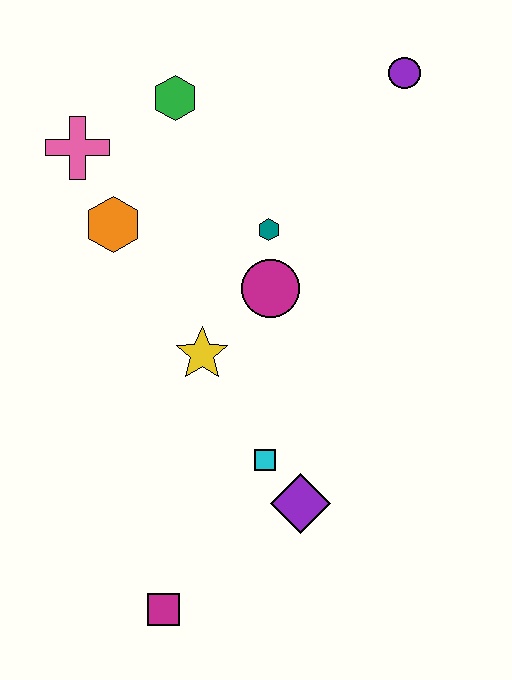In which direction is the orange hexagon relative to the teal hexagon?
The orange hexagon is to the left of the teal hexagon.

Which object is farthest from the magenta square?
The purple circle is farthest from the magenta square.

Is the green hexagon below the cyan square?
No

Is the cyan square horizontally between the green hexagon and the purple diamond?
Yes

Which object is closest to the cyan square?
The purple diamond is closest to the cyan square.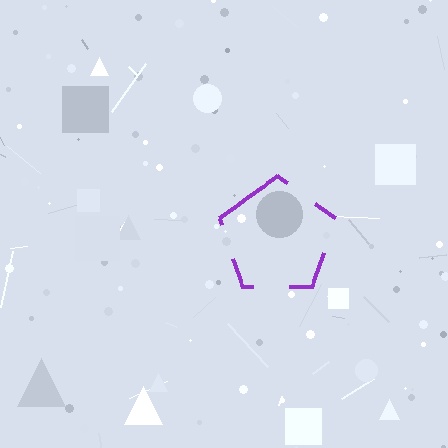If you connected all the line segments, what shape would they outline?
They would outline a pentagon.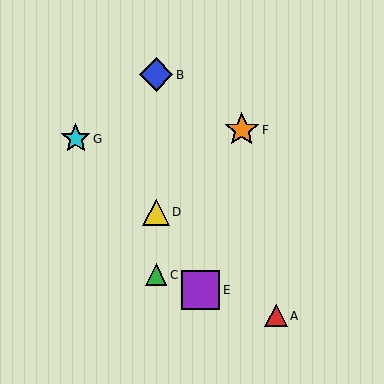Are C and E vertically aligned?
No, C is at x≈156 and E is at x≈200.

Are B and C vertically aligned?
Yes, both are at x≈156.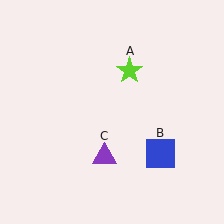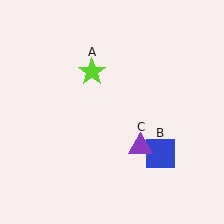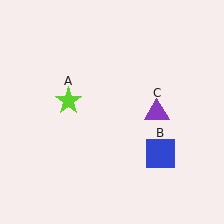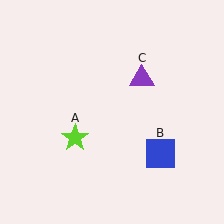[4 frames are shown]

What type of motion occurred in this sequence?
The lime star (object A), purple triangle (object C) rotated counterclockwise around the center of the scene.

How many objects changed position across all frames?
2 objects changed position: lime star (object A), purple triangle (object C).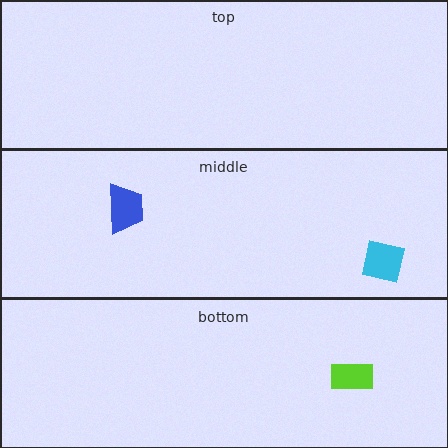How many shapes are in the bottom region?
1.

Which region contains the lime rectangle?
The bottom region.